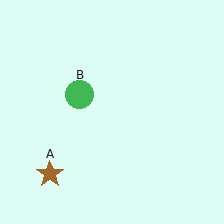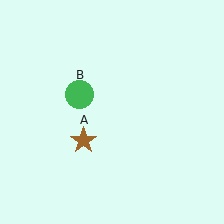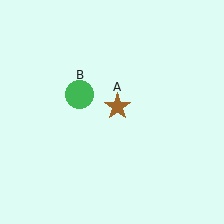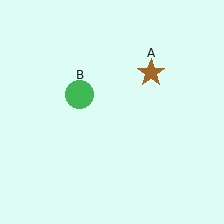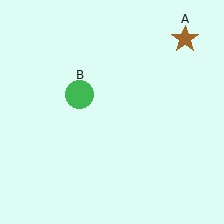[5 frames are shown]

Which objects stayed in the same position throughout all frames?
Green circle (object B) remained stationary.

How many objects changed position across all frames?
1 object changed position: brown star (object A).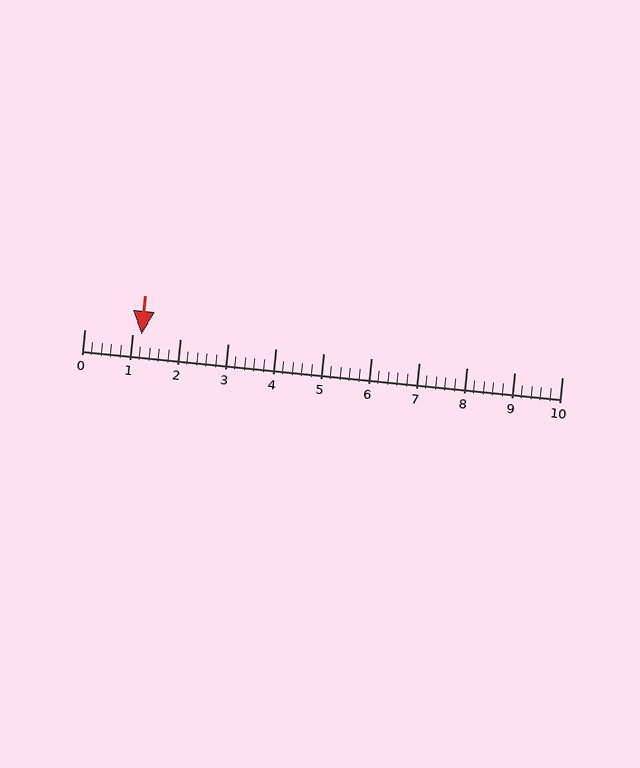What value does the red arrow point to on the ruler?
The red arrow points to approximately 1.2.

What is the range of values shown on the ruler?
The ruler shows values from 0 to 10.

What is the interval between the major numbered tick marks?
The major tick marks are spaced 1 units apart.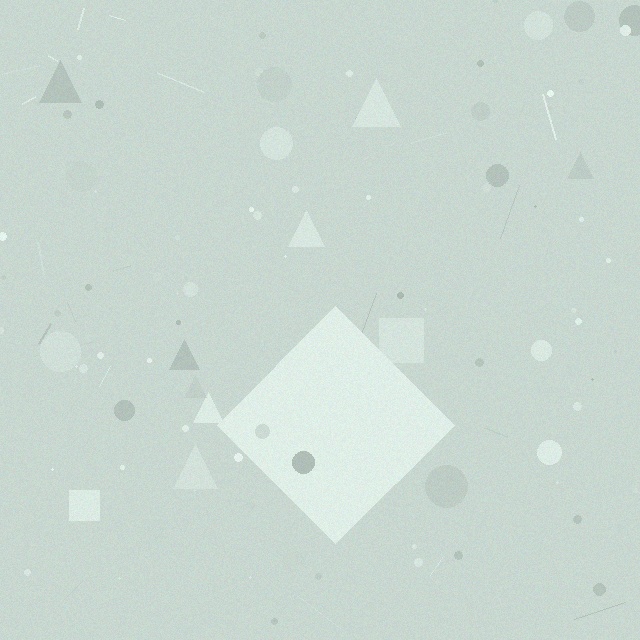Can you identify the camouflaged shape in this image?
The camouflaged shape is a diamond.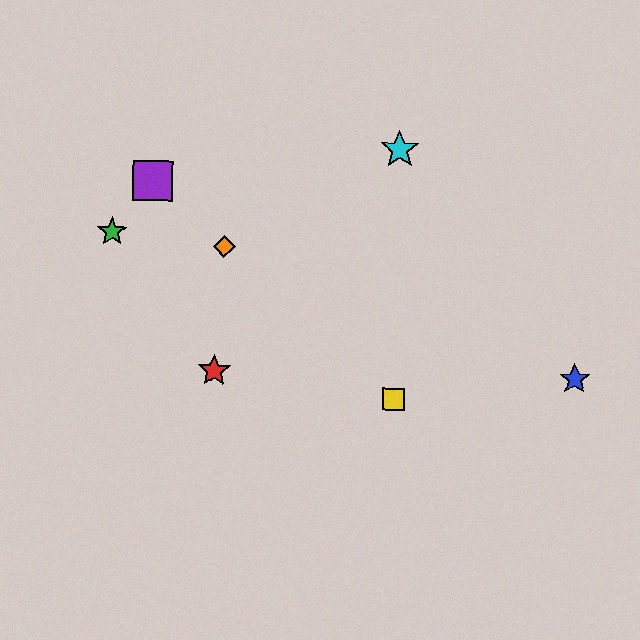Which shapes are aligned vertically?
The yellow square, the cyan star are aligned vertically.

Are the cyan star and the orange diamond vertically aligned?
No, the cyan star is at x≈400 and the orange diamond is at x≈224.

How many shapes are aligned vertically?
2 shapes (the yellow square, the cyan star) are aligned vertically.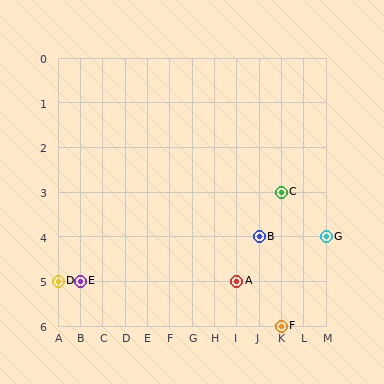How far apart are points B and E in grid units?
Points B and E are 8 columns and 1 row apart (about 8.1 grid units diagonally).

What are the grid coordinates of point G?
Point G is at grid coordinates (M, 4).